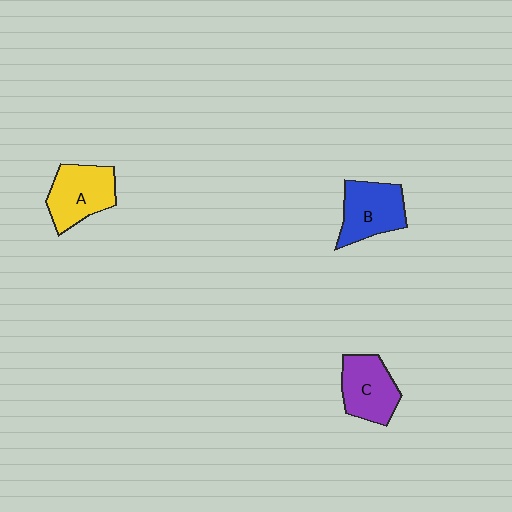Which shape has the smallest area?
Shape C (purple).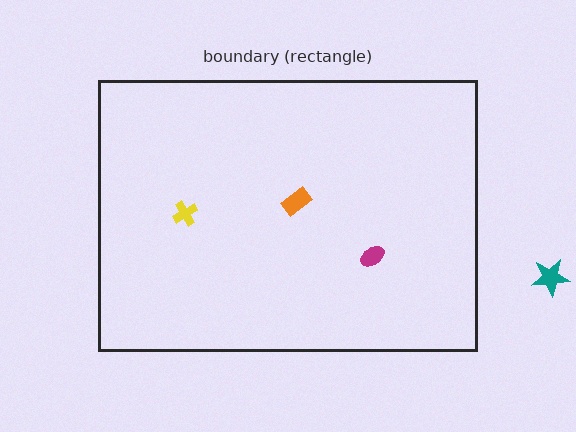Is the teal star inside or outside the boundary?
Outside.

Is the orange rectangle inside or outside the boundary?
Inside.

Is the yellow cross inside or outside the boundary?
Inside.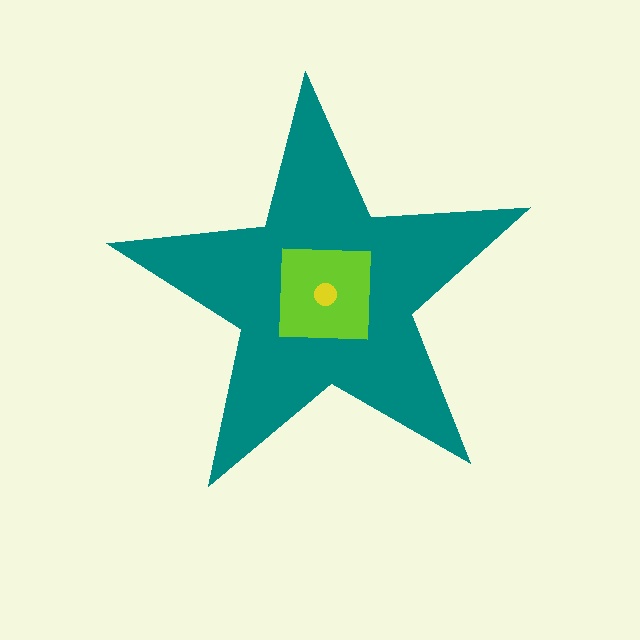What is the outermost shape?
The teal star.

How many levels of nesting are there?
3.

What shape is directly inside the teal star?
The lime square.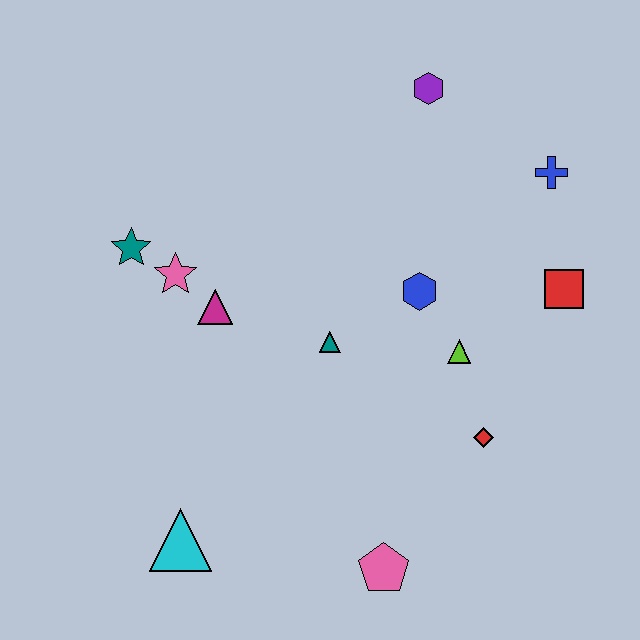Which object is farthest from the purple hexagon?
The cyan triangle is farthest from the purple hexagon.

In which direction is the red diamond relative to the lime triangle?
The red diamond is below the lime triangle.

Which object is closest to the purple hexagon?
The blue cross is closest to the purple hexagon.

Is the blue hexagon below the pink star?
Yes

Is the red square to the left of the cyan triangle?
No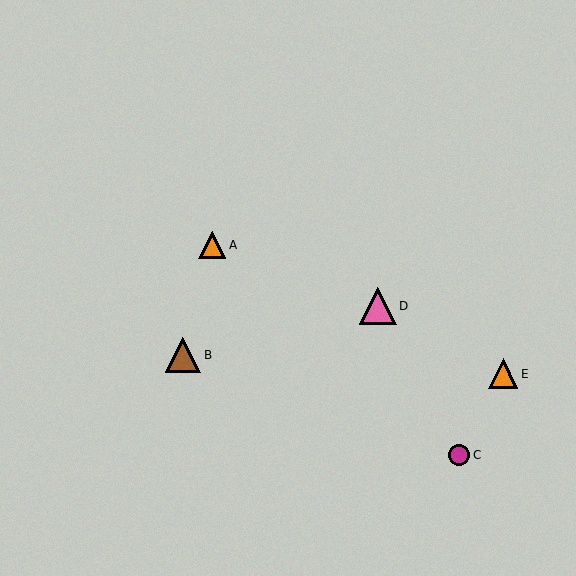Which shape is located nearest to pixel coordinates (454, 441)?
The magenta circle (labeled C) at (459, 455) is nearest to that location.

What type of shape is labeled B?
Shape B is a brown triangle.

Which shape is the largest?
The pink triangle (labeled D) is the largest.